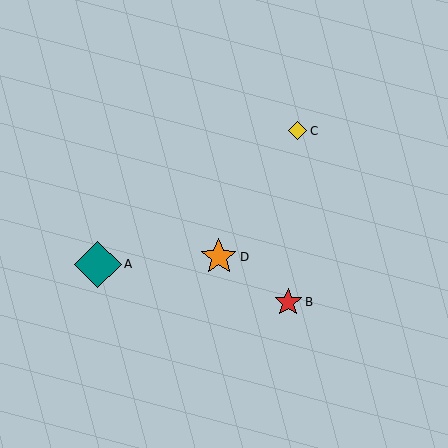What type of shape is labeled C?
Shape C is a yellow diamond.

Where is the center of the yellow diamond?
The center of the yellow diamond is at (298, 131).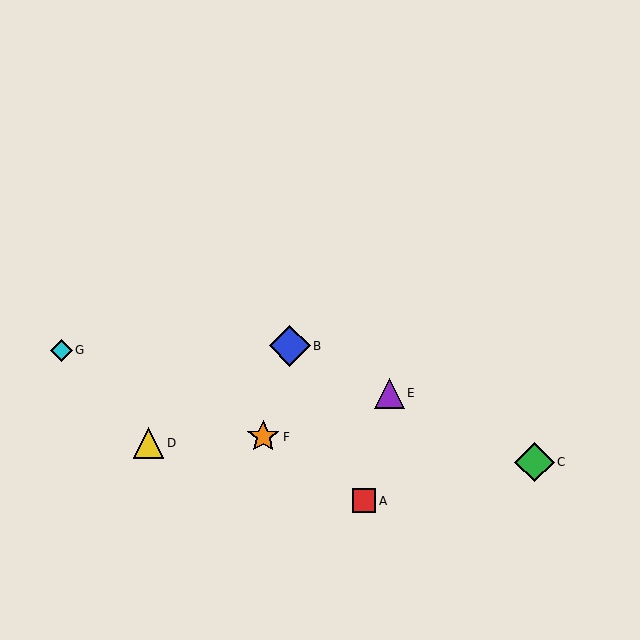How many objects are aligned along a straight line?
3 objects (B, C, E) are aligned along a straight line.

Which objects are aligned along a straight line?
Objects B, C, E are aligned along a straight line.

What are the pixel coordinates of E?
Object E is at (390, 393).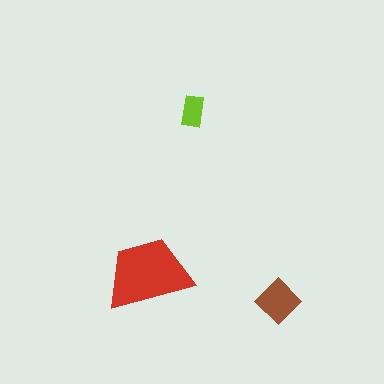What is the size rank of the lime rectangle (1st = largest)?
3rd.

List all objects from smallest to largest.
The lime rectangle, the brown diamond, the red trapezoid.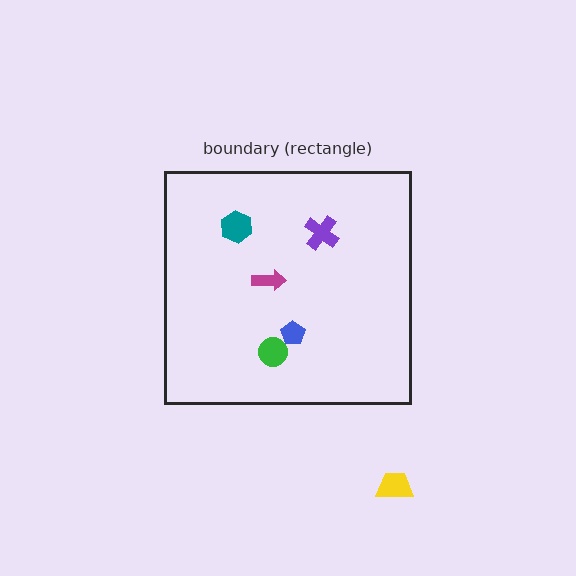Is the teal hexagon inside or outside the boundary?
Inside.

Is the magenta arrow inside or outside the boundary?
Inside.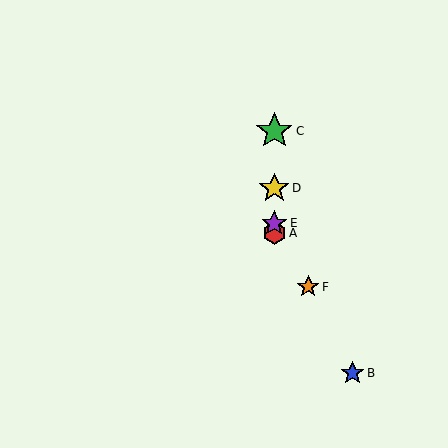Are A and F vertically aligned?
No, A is at x≈274 and F is at x≈308.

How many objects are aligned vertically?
4 objects (A, C, D, E) are aligned vertically.